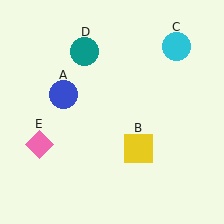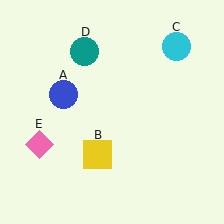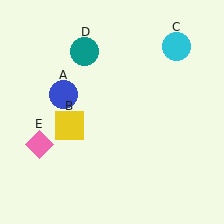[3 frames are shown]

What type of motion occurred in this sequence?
The yellow square (object B) rotated clockwise around the center of the scene.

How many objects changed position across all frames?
1 object changed position: yellow square (object B).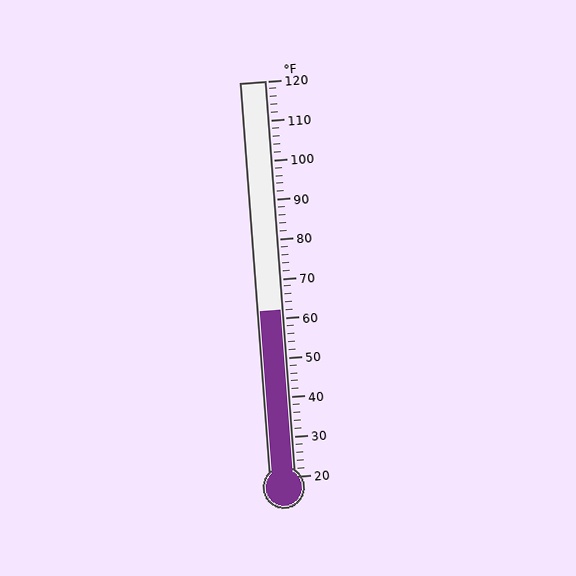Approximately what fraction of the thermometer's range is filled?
The thermometer is filled to approximately 40% of its range.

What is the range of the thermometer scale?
The thermometer scale ranges from 20°F to 120°F.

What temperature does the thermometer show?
The thermometer shows approximately 62°F.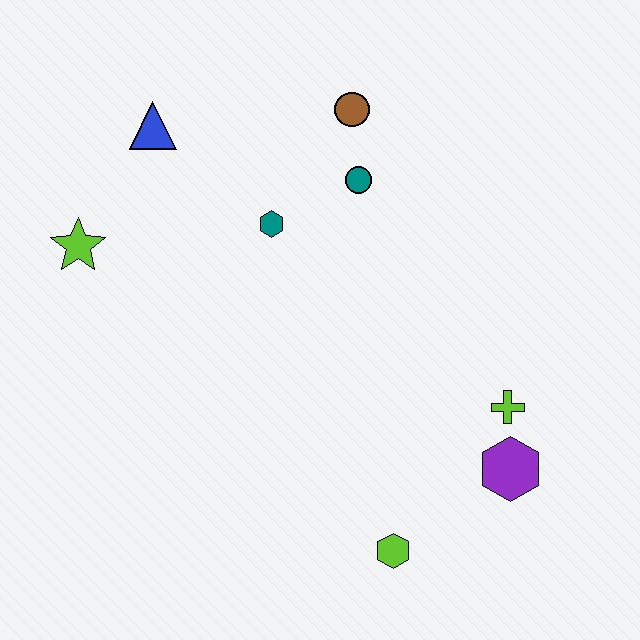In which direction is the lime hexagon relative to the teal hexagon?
The lime hexagon is below the teal hexagon.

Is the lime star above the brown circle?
No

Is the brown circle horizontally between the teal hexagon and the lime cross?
Yes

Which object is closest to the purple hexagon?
The lime cross is closest to the purple hexagon.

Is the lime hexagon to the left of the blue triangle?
No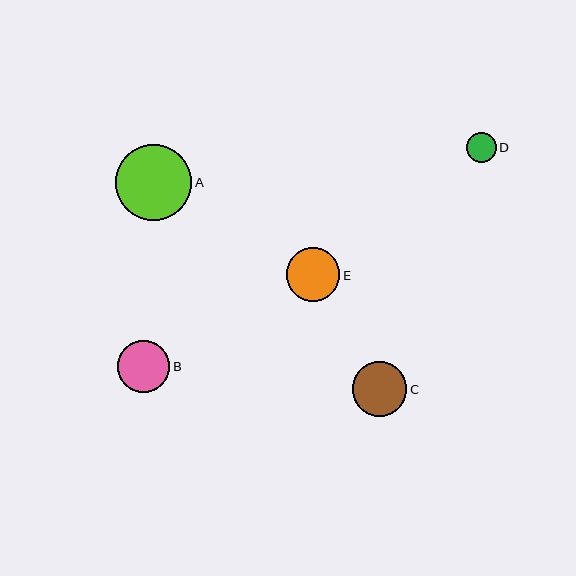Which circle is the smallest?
Circle D is the smallest with a size of approximately 30 pixels.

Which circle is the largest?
Circle A is the largest with a size of approximately 76 pixels.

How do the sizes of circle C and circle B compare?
Circle C and circle B are approximately the same size.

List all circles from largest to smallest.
From largest to smallest: A, C, E, B, D.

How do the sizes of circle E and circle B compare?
Circle E and circle B are approximately the same size.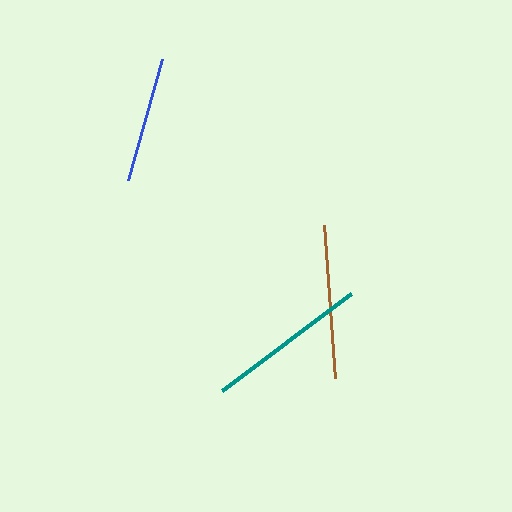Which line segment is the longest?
The teal line is the longest at approximately 162 pixels.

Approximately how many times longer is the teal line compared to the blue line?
The teal line is approximately 1.3 times the length of the blue line.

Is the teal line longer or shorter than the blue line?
The teal line is longer than the blue line.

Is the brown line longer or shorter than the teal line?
The teal line is longer than the brown line.